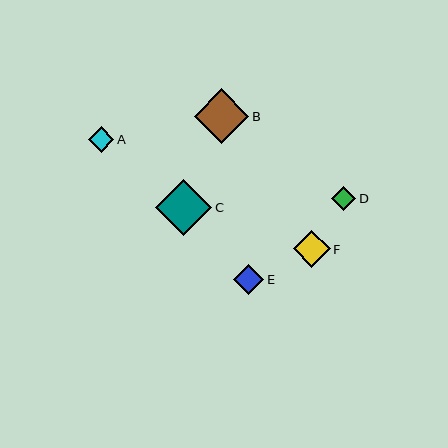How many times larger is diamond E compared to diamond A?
Diamond E is approximately 1.2 times the size of diamond A.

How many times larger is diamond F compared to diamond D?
Diamond F is approximately 1.5 times the size of diamond D.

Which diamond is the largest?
Diamond C is the largest with a size of approximately 56 pixels.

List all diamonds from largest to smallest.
From largest to smallest: C, B, F, E, A, D.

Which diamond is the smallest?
Diamond D is the smallest with a size of approximately 24 pixels.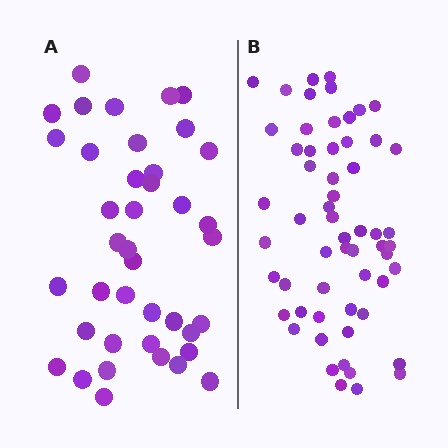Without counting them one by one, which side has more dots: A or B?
Region B (the right region) has more dots.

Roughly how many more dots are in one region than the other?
Region B has approximately 20 more dots than region A.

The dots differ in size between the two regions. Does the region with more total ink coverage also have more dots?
No. Region A has more total ink coverage because its dots are larger, but region B actually contains more individual dots. Total area can be misleading — the number of items is what matters here.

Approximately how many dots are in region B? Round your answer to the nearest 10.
About 60 dots. (The exact count is 58, which rounds to 60.)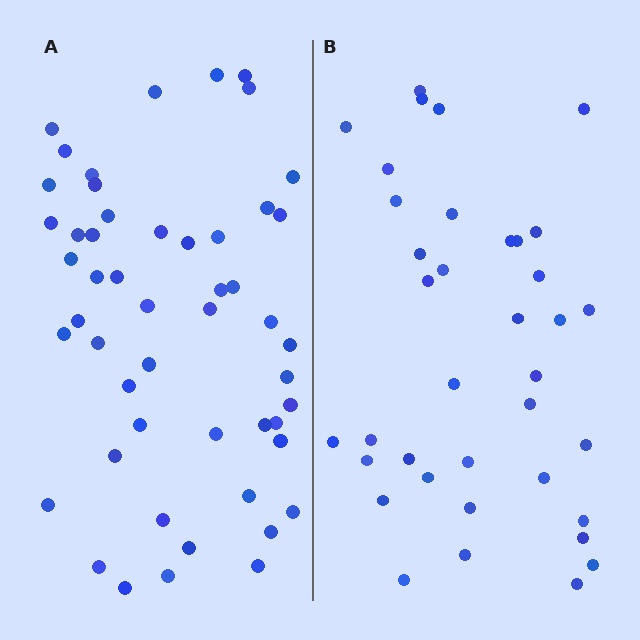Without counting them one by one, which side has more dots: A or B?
Region A (the left region) has more dots.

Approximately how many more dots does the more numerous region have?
Region A has approximately 15 more dots than region B.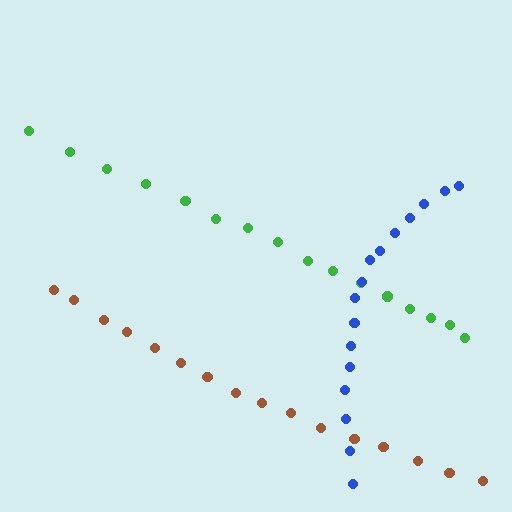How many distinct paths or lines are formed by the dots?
There are 3 distinct paths.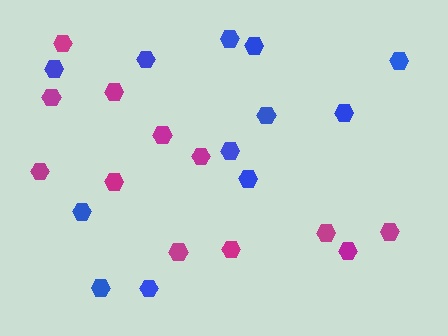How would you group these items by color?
There are 2 groups: one group of magenta hexagons (12) and one group of blue hexagons (12).